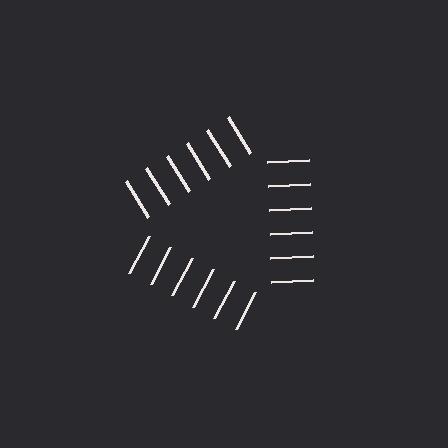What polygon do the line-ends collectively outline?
An illusory triangle — the line segments terminate on its edges but no continuous stroke is drawn.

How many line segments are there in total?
18 — 6 along each of the 3 edges.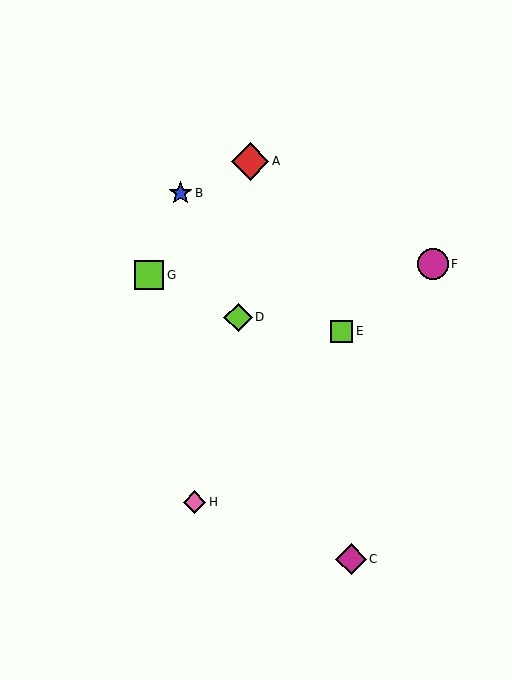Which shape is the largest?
The red diamond (labeled A) is the largest.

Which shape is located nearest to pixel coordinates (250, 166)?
The red diamond (labeled A) at (250, 161) is nearest to that location.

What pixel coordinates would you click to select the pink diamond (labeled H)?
Click at (195, 502) to select the pink diamond H.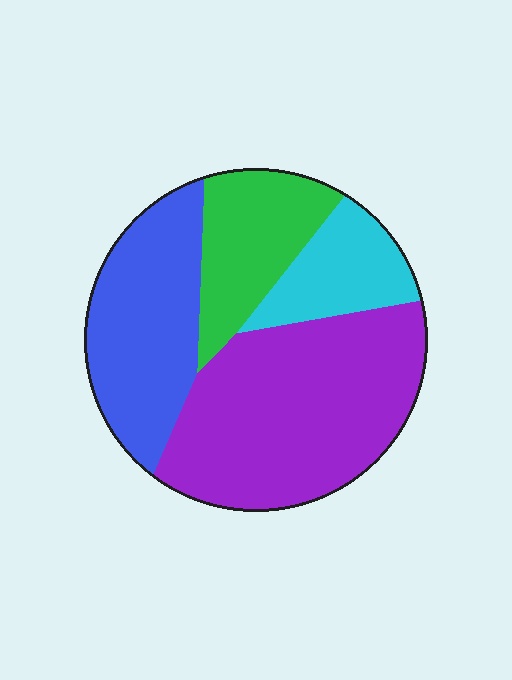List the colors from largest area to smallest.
From largest to smallest: purple, blue, green, cyan.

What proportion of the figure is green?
Green takes up about one sixth (1/6) of the figure.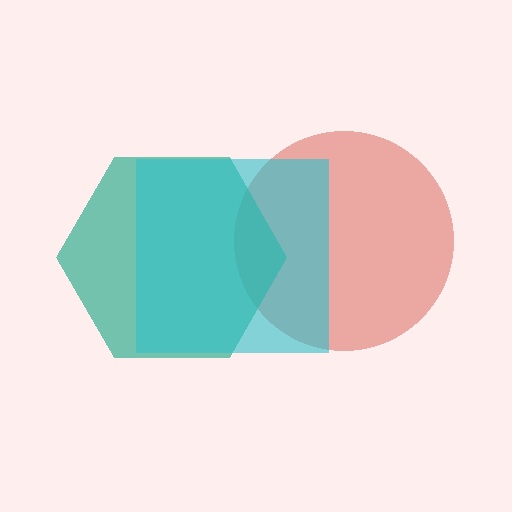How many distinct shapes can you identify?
There are 3 distinct shapes: a red circle, a teal hexagon, a cyan square.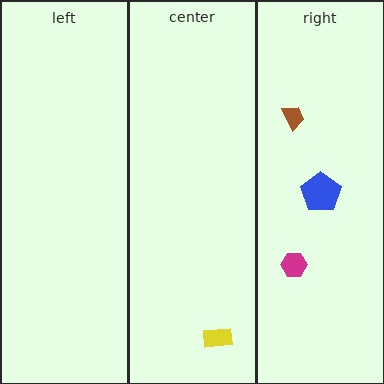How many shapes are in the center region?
1.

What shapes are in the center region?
The yellow rectangle.